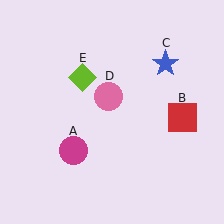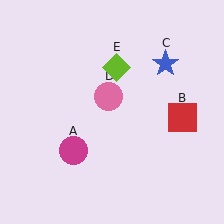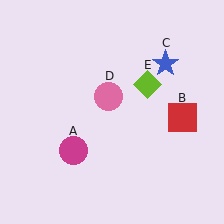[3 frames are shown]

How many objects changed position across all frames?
1 object changed position: lime diamond (object E).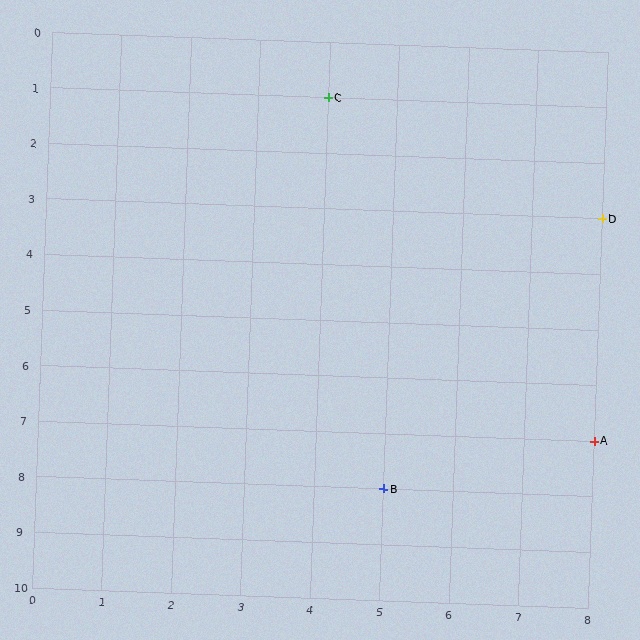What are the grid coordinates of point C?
Point C is at grid coordinates (4, 1).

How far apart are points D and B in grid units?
Points D and B are 3 columns and 5 rows apart (about 5.8 grid units diagonally).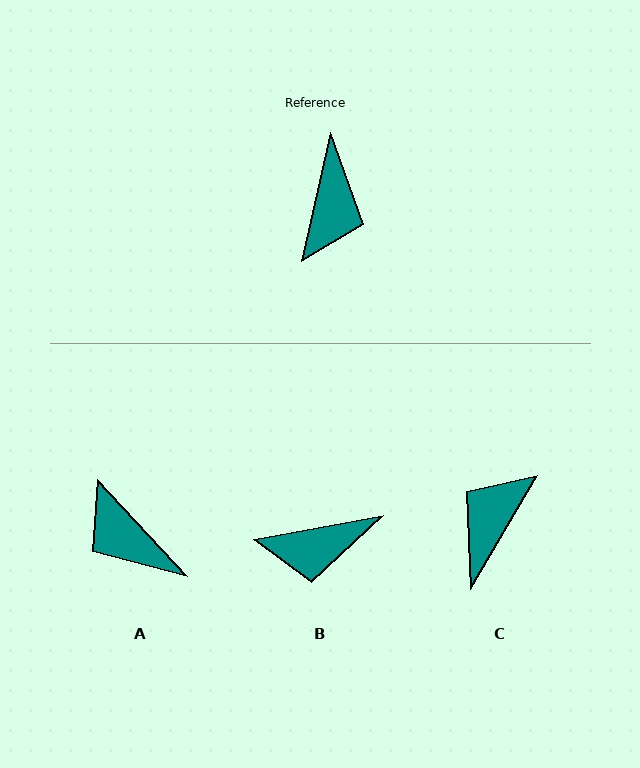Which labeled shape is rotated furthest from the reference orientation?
C, about 162 degrees away.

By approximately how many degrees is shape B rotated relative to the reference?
Approximately 67 degrees clockwise.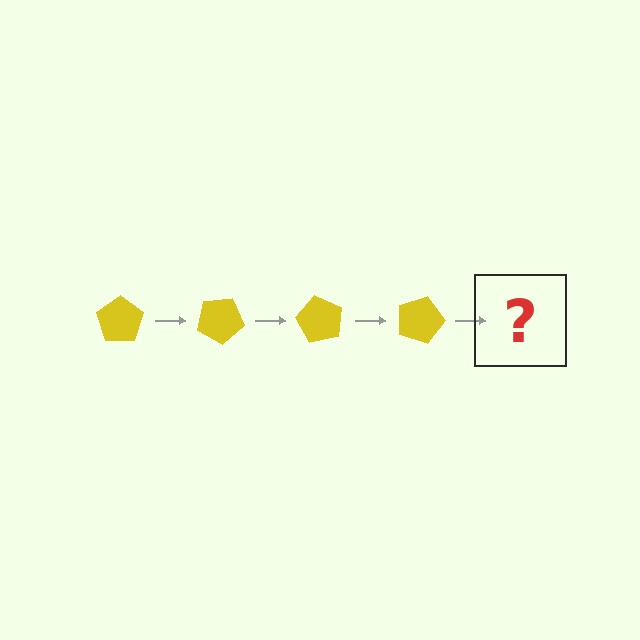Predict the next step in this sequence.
The next step is a yellow pentagon rotated 120 degrees.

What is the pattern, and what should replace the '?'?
The pattern is that the pentagon rotates 30 degrees each step. The '?' should be a yellow pentagon rotated 120 degrees.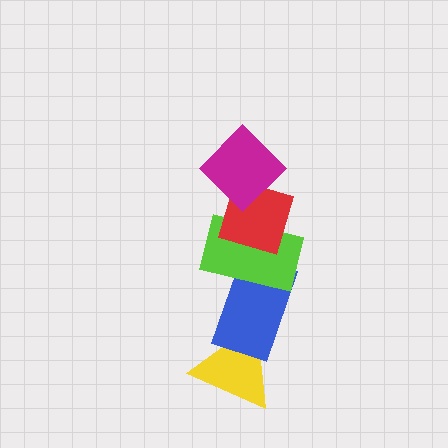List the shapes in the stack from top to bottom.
From top to bottom: the magenta diamond, the red diamond, the lime rectangle, the blue rectangle, the yellow triangle.